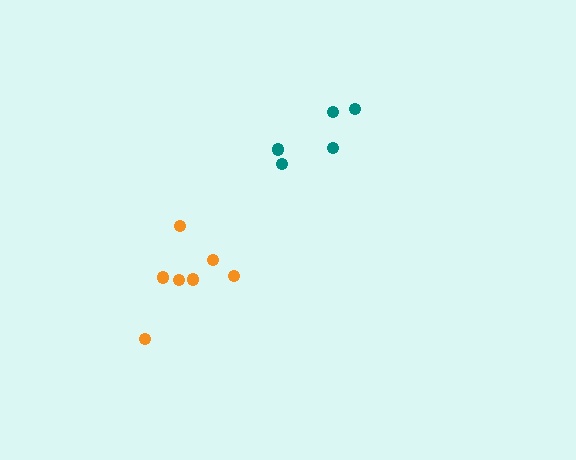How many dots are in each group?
Group 1: 5 dots, Group 2: 7 dots (12 total).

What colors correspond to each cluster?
The clusters are colored: teal, orange.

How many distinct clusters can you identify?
There are 2 distinct clusters.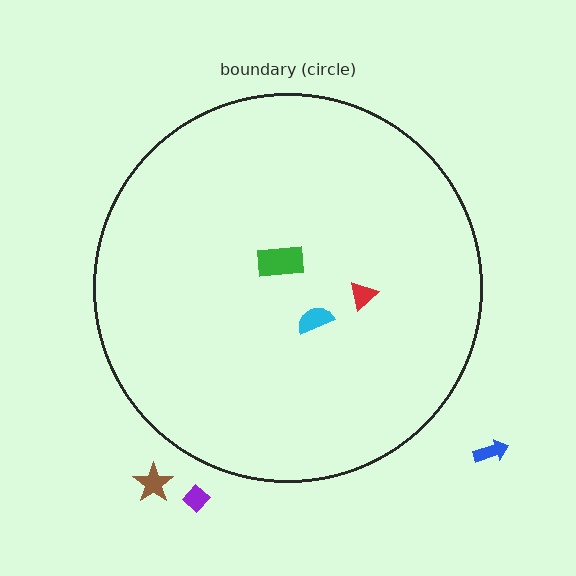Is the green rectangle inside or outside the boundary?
Inside.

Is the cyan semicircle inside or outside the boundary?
Inside.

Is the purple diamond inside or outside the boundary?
Outside.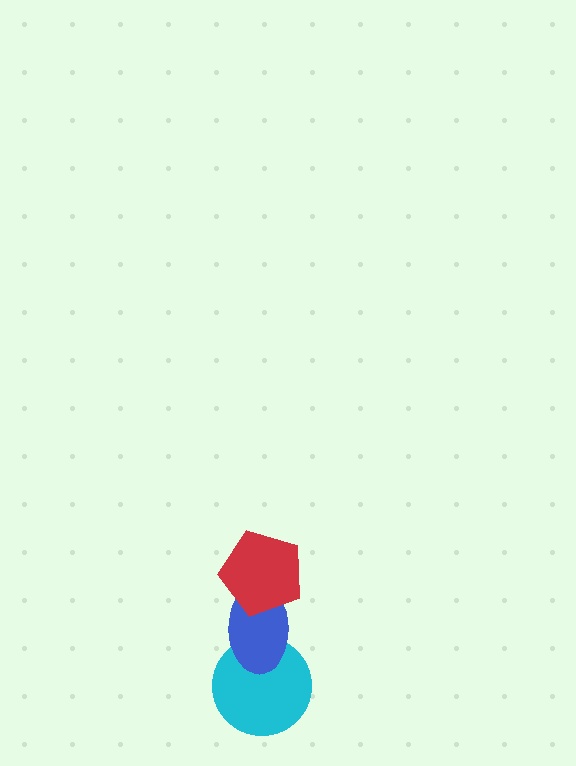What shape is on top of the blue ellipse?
The red pentagon is on top of the blue ellipse.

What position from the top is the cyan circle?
The cyan circle is 3rd from the top.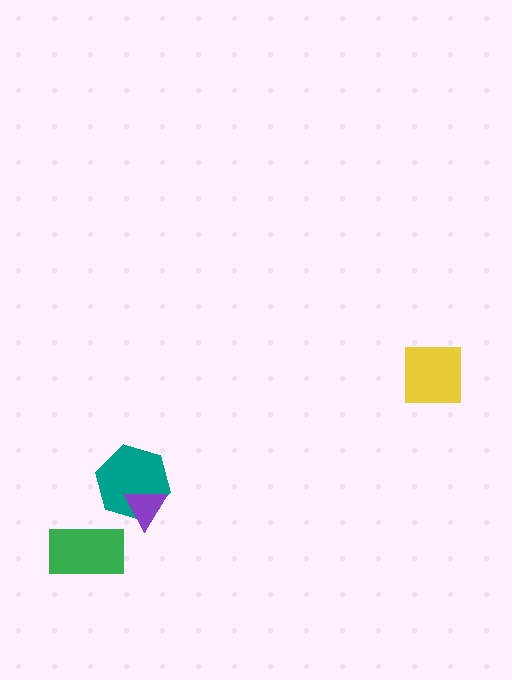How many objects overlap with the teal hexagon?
1 object overlaps with the teal hexagon.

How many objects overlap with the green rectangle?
0 objects overlap with the green rectangle.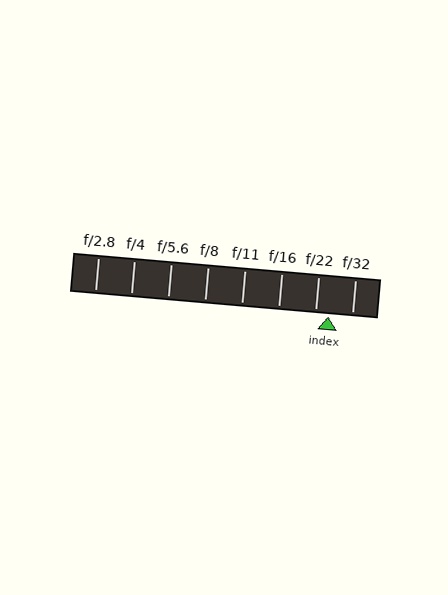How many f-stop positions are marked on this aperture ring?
There are 8 f-stop positions marked.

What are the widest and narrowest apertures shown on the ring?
The widest aperture shown is f/2.8 and the narrowest is f/32.